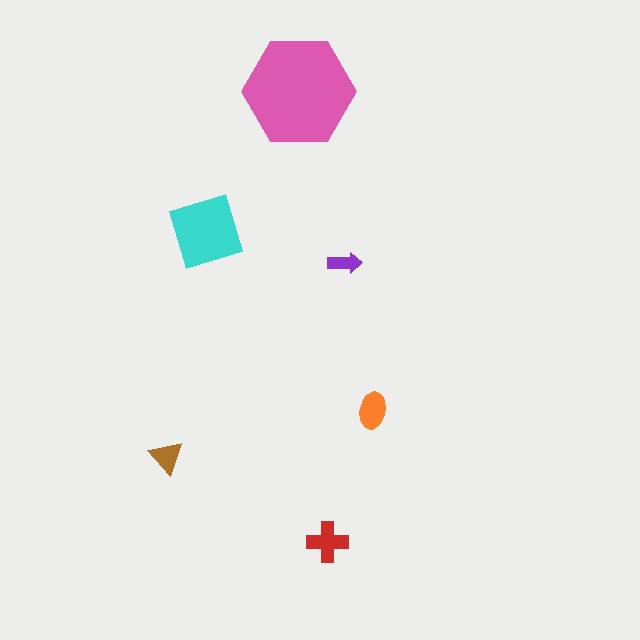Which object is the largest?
The pink hexagon.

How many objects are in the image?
There are 6 objects in the image.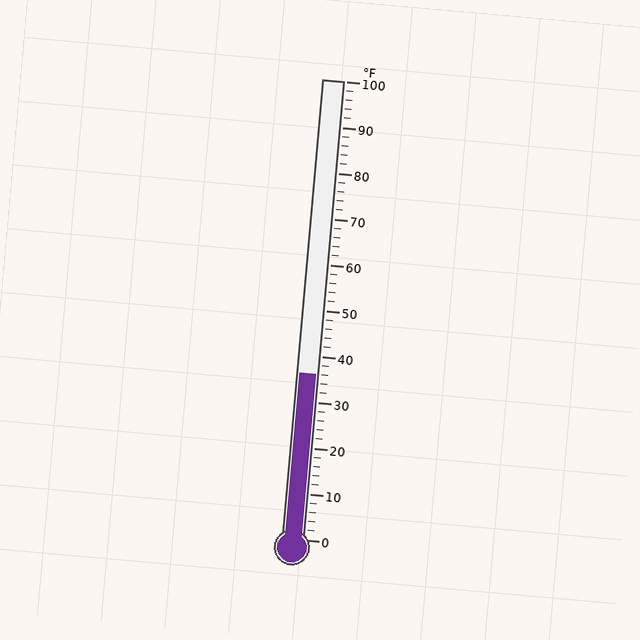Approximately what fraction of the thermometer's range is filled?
The thermometer is filled to approximately 35% of its range.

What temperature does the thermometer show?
The thermometer shows approximately 36°F.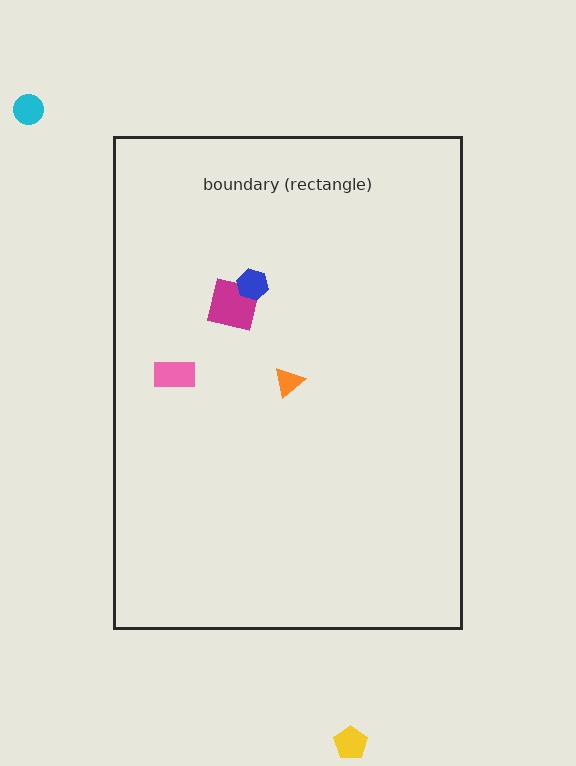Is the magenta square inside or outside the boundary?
Inside.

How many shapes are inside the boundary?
4 inside, 2 outside.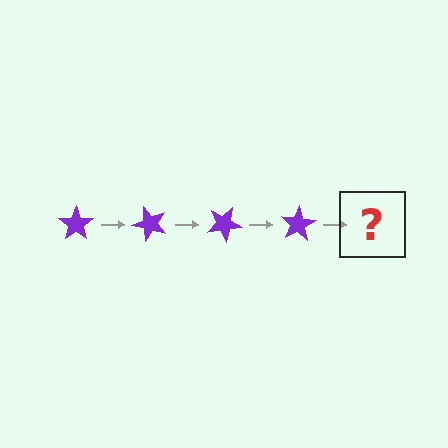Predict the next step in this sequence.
The next step is a purple star rotated 200 degrees.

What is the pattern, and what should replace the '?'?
The pattern is that the star rotates 50 degrees each step. The '?' should be a purple star rotated 200 degrees.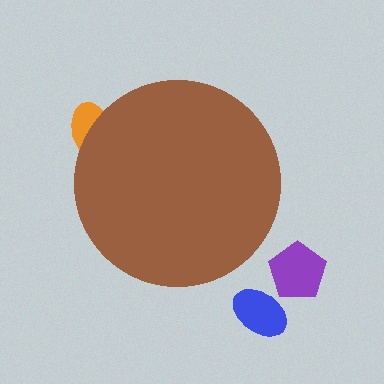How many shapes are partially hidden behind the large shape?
1 shape is partially hidden.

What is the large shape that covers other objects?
A brown circle.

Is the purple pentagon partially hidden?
No, the purple pentagon is fully visible.